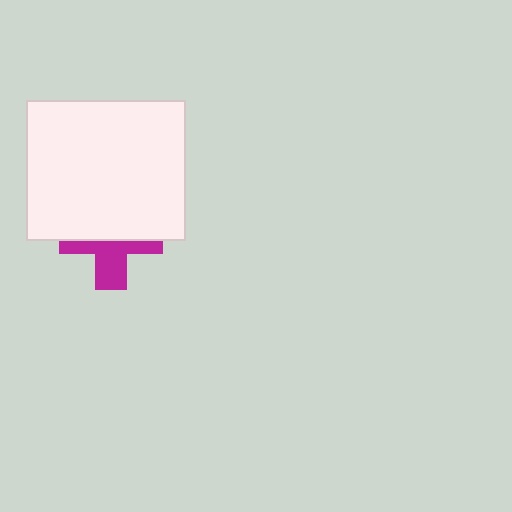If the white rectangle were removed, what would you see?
You would see the complete magenta cross.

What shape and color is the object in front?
The object in front is a white rectangle.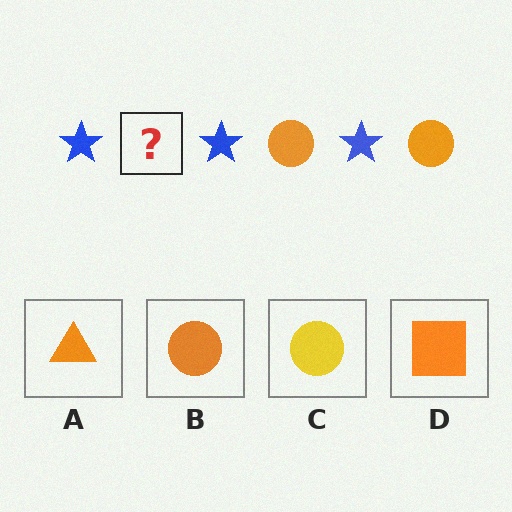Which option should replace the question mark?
Option B.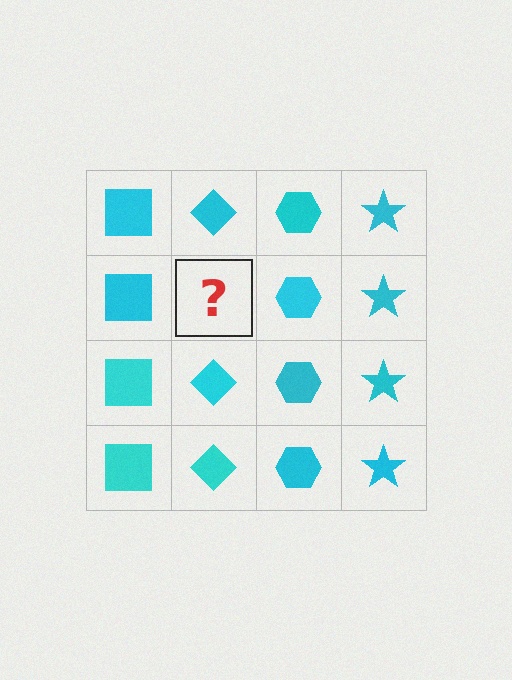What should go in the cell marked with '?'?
The missing cell should contain a cyan diamond.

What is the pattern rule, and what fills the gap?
The rule is that each column has a consistent shape. The gap should be filled with a cyan diamond.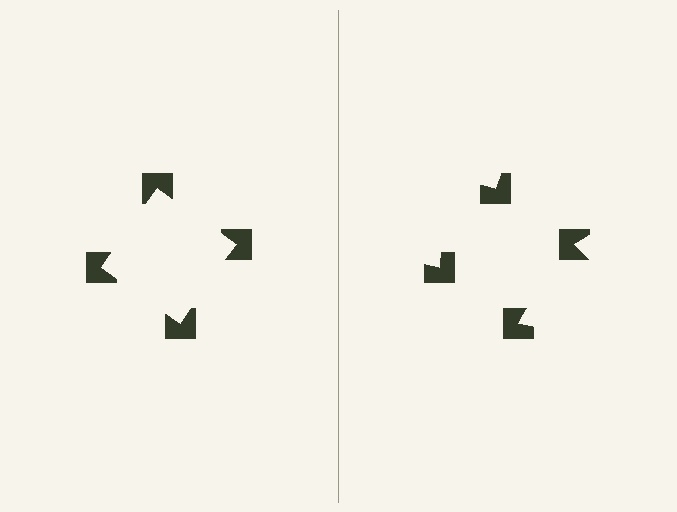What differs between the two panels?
The notched squares are positioned identically on both sides; only the wedge orientations differ. On the left they align to a square; on the right they are misaligned.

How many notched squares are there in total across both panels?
8 — 4 on each side.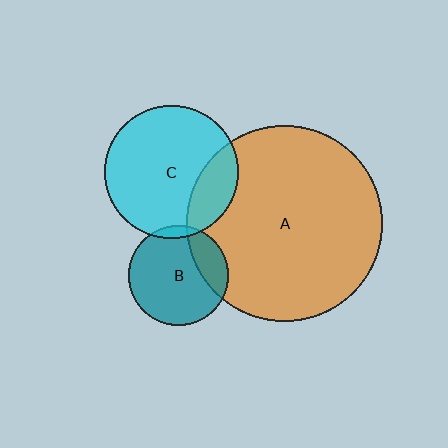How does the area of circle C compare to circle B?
Approximately 1.8 times.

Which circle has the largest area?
Circle A (orange).